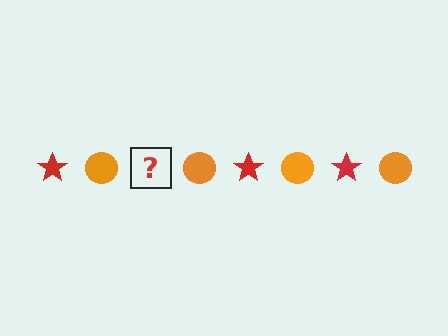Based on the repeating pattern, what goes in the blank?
The blank should be a red star.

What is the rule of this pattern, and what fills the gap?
The rule is that the pattern alternates between red star and orange circle. The gap should be filled with a red star.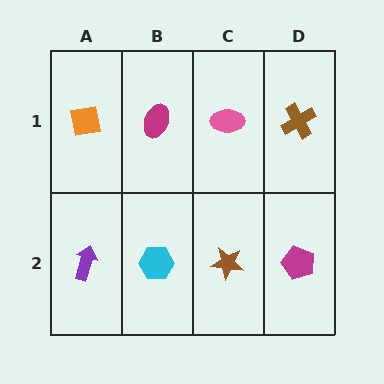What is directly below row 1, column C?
A brown star.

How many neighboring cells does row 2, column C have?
3.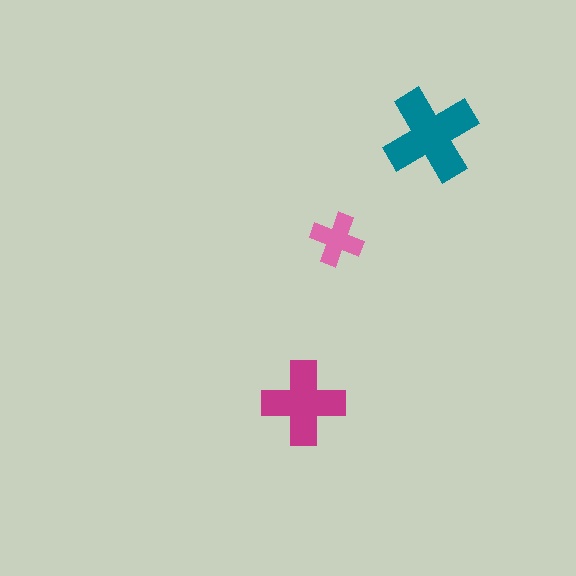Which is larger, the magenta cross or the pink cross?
The magenta one.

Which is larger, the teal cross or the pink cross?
The teal one.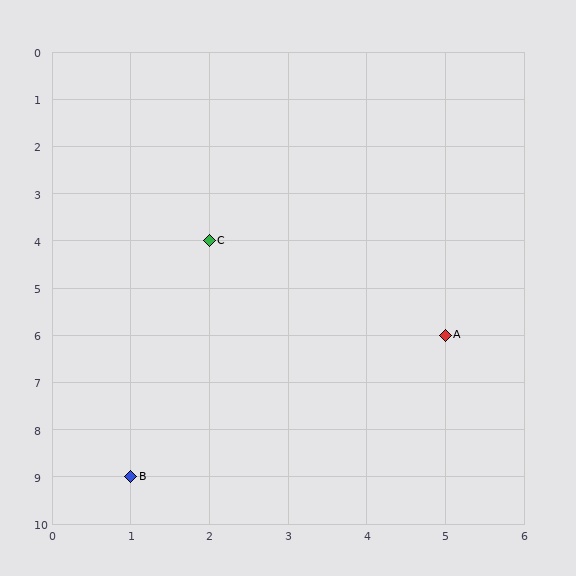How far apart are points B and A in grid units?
Points B and A are 4 columns and 3 rows apart (about 5.0 grid units diagonally).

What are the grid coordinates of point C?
Point C is at grid coordinates (2, 4).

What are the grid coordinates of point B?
Point B is at grid coordinates (1, 9).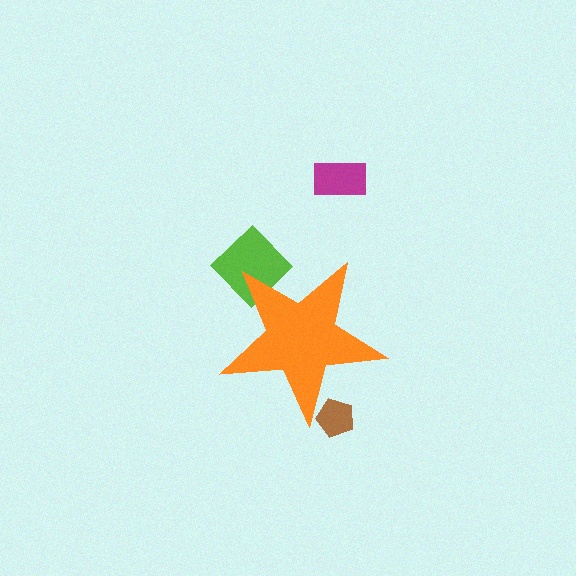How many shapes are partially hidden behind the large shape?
2 shapes are partially hidden.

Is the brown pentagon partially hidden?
Yes, the brown pentagon is partially hidden behind the orange star.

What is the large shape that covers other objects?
An orange star.